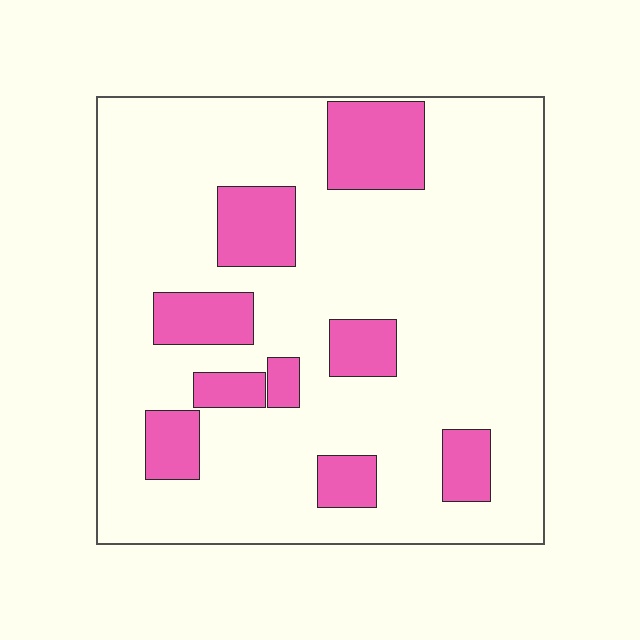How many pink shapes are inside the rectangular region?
9.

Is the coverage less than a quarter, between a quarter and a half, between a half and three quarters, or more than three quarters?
Less than a quarter.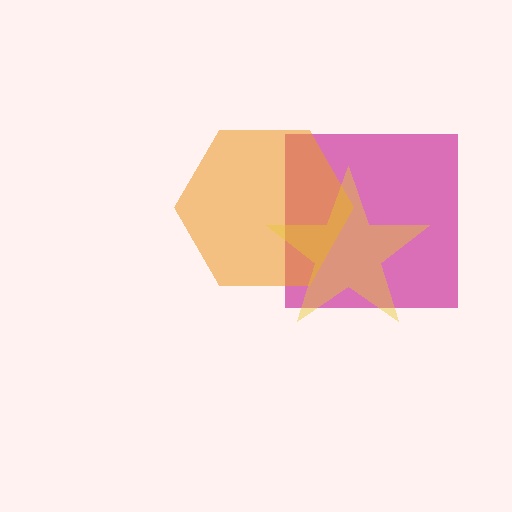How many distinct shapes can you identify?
There are 3 distinct shapes: a magenta square, an orange hexagon, a yellow star.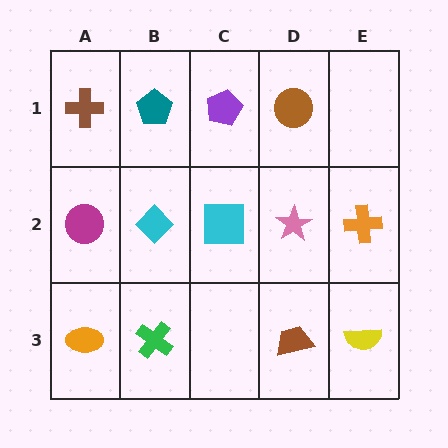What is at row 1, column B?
A teal pentagon.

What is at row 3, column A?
An orange ellipse.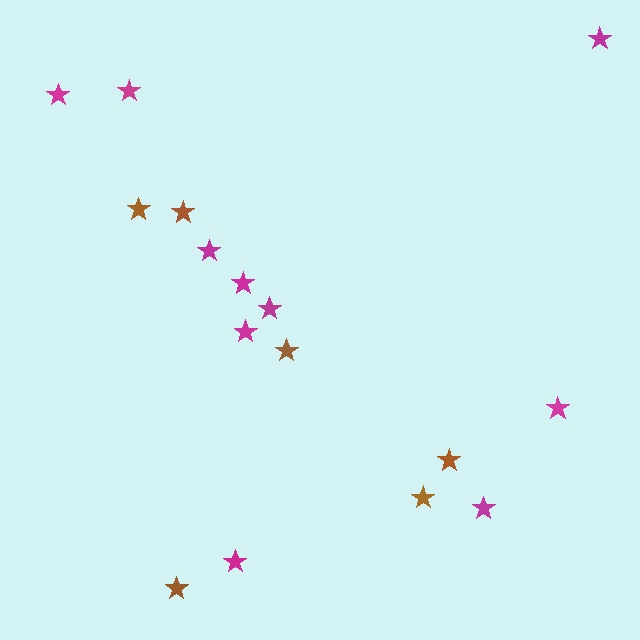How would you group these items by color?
There are 2 groups: one group of brown stars (6) and one group of magenta stars (10).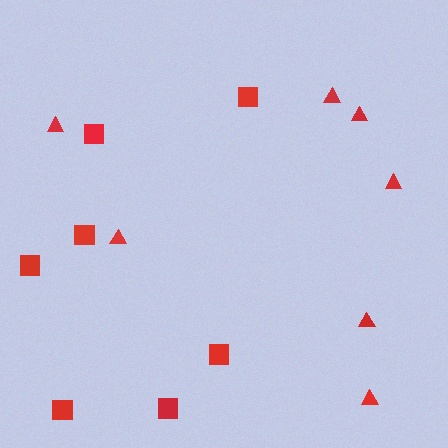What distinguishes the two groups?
There are 2 groups: one group of squares (7) and one group of triangles (7).